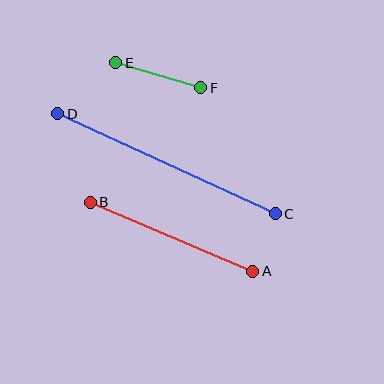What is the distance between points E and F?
The distance is approximately 89 pixels.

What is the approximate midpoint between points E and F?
The midpoint is at approximately (158, 75) pixels.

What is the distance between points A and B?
The distance is approximately 177 pixels.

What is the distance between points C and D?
The distance is approximately 239 pixels.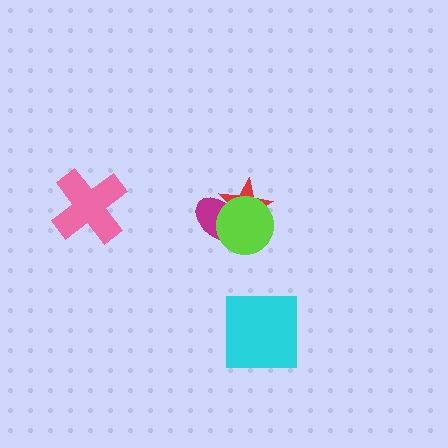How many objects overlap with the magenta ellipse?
2 objects overlap with the magenta ellipse.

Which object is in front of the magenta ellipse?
The lime circle is in front of the magenta ellipse.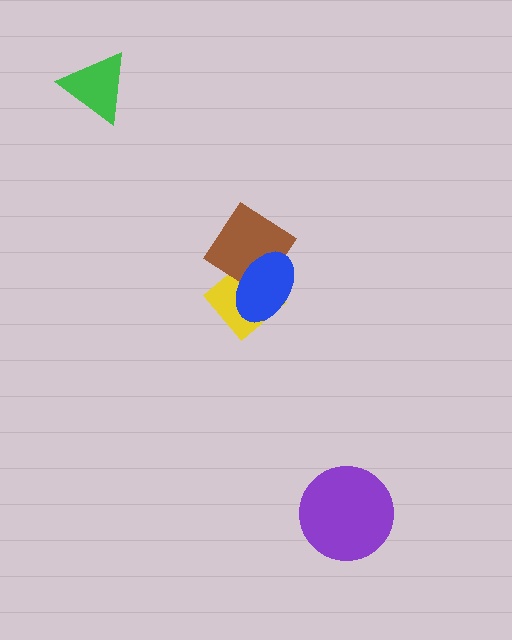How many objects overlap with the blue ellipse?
2 objects overlap with the blue ellipse.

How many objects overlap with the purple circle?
0 objects overlap with the purple circle.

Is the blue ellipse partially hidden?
No, no other shape covers it.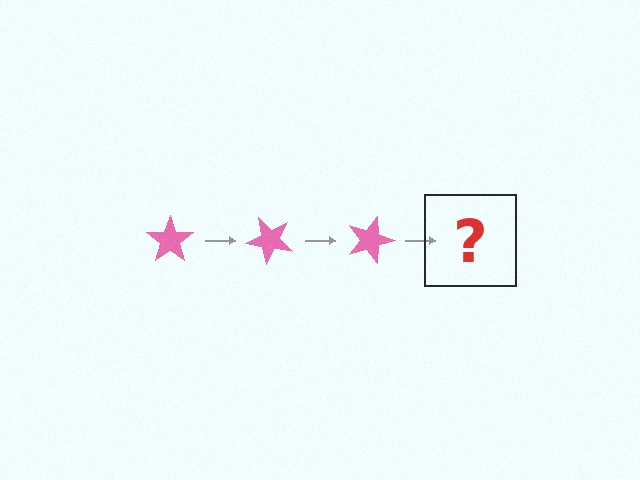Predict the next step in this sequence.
The next step is a pink star rotated 135 degrees.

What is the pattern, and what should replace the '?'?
The pattern is that the star rotates 45 degrees each step. The '?' should be a pink star rotated 135 degrees.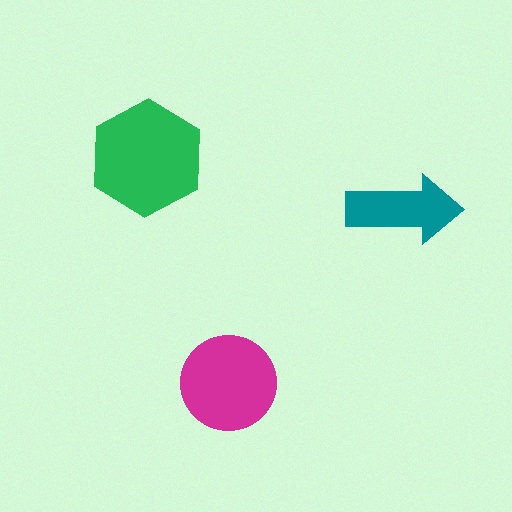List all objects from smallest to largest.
The teal arrow, the magenta circle, the green hexagon.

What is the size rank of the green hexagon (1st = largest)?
1st.